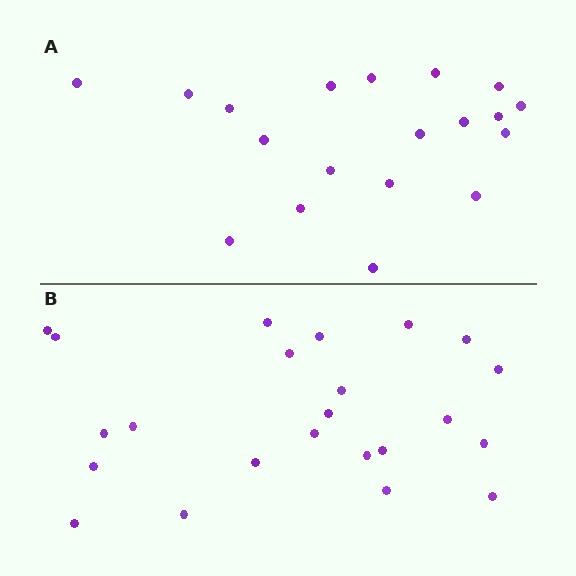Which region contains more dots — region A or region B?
Region B (the bottom region) has more dots.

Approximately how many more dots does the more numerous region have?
Region B has about 4 more dots than region A.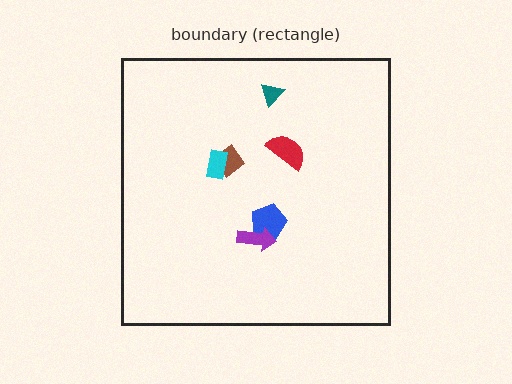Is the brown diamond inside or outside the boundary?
Inside.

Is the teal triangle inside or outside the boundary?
Inside.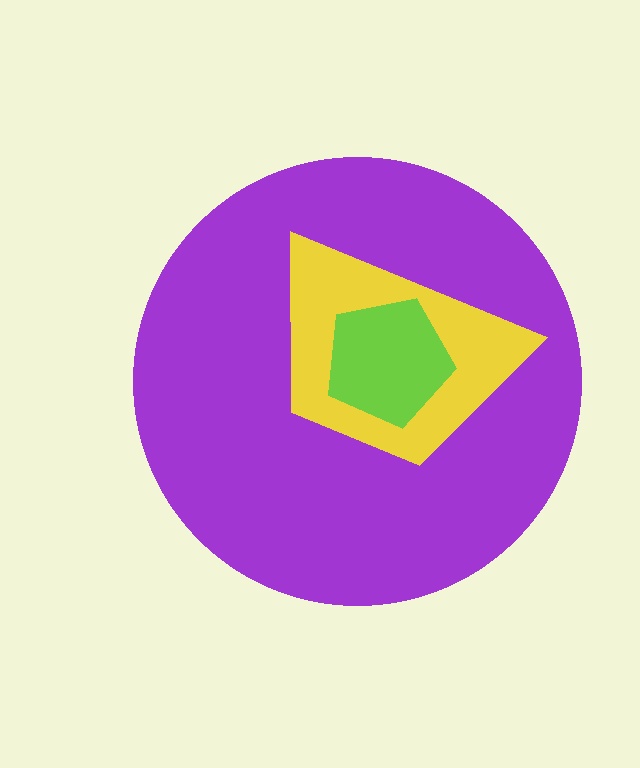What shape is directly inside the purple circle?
The yellow trapezoid.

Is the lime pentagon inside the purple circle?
Yes.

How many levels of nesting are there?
3.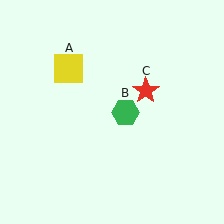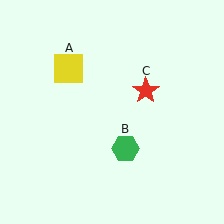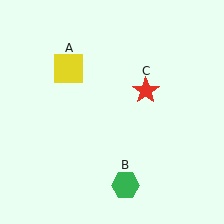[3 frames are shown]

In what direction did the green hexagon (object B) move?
The green hexagon (object B) moved down.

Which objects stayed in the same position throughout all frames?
Yellow square (object A) and red star (object C) remained stationary.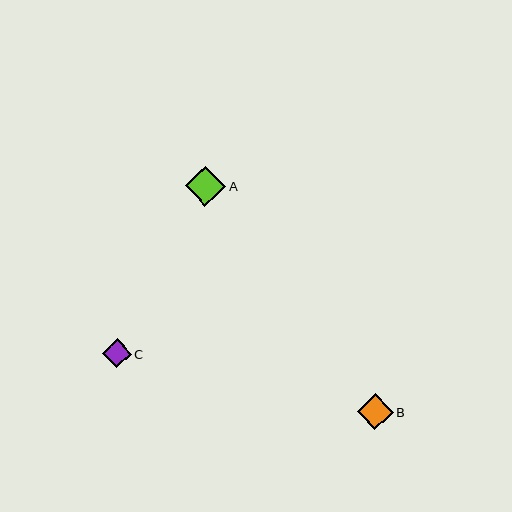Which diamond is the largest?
Diamond A is the largest with a size of approximately 40 pixels.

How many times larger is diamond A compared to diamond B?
Diamond A is approximately 1.1 times the size of diamond B.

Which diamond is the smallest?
Diamond C is the smallest with a size of approximately 29 pixels.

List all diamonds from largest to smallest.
From largest to smallest: A, B, C.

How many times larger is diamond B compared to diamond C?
Diamond B is approximately 1.2 times the size of diamond C.